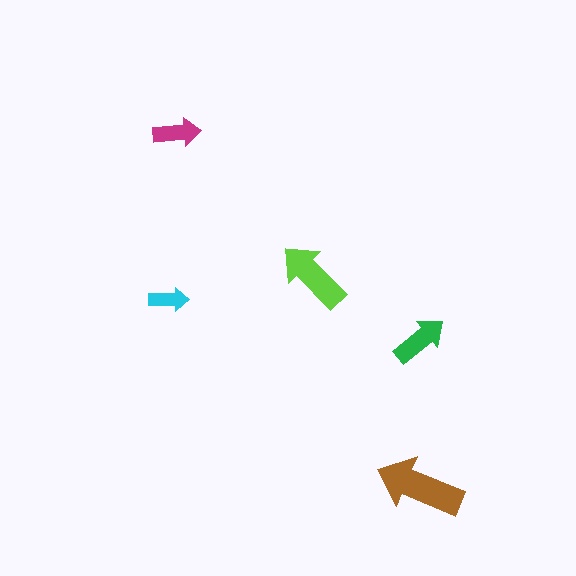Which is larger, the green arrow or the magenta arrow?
The green one.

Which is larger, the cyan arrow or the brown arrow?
The brown one.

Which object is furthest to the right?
The green arrow is rightmost.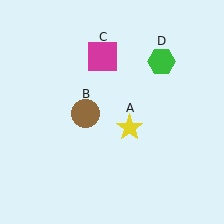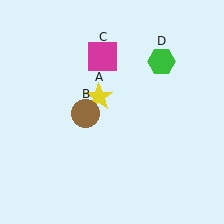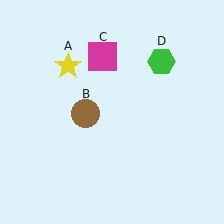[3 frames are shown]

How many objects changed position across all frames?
1 object changed position: yellow star (object A).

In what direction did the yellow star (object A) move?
The yellow star (object A) moved up and to the left.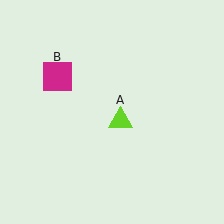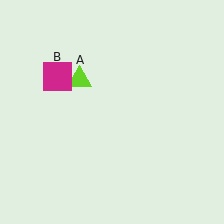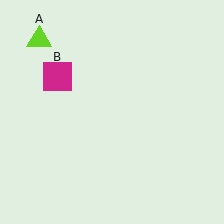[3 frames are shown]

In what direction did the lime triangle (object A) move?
The lime triangle (object A) moved up and to the left.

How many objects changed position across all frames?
1 object changed position: lime triangle (object A).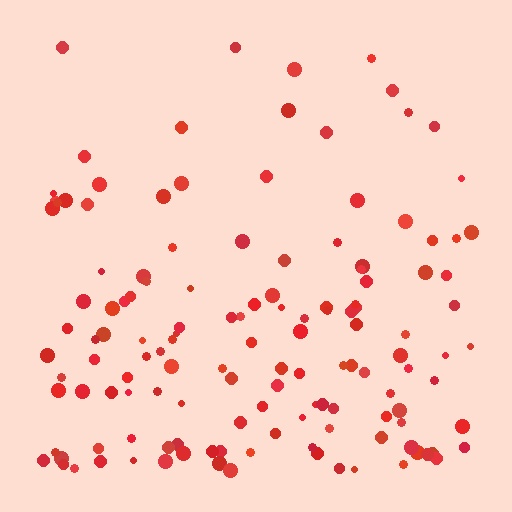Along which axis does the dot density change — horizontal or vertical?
Vertical.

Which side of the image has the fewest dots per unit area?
The top.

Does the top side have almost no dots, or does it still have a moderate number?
Still a moderate number, just noticeably fewer than the bottom.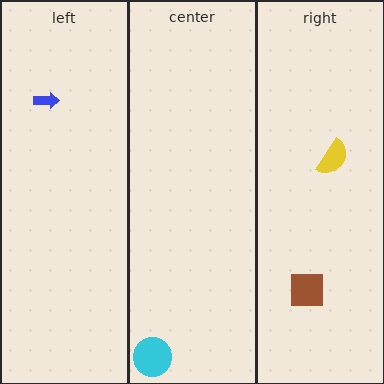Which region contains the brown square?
The right region.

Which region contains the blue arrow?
The left region.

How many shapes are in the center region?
1.